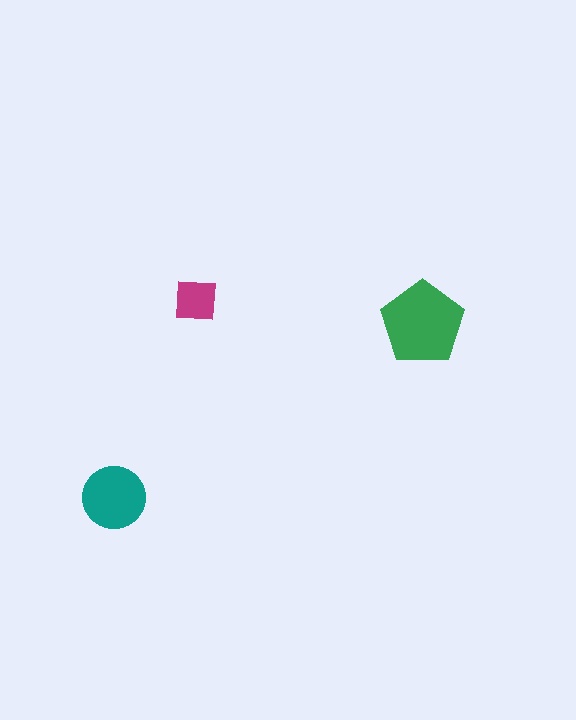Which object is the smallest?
The magenta square.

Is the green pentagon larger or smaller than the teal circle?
Larger.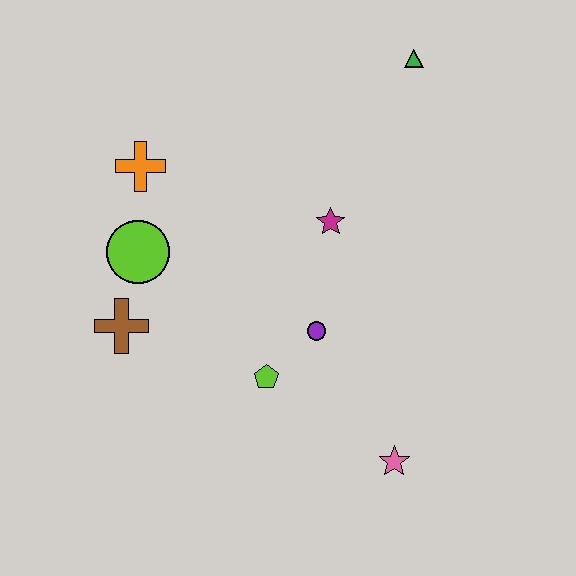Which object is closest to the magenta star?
The purple circle is closest to the magenta star.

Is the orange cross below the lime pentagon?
No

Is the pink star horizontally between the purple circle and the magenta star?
No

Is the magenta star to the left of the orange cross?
No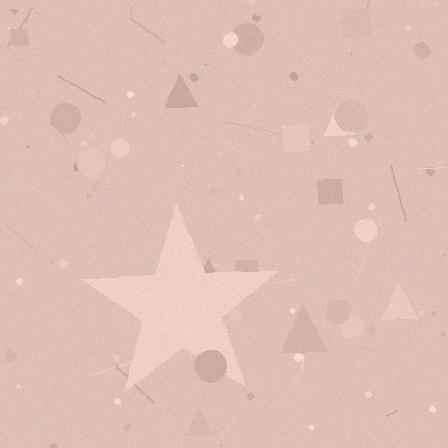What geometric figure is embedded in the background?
A star is embedded in the background.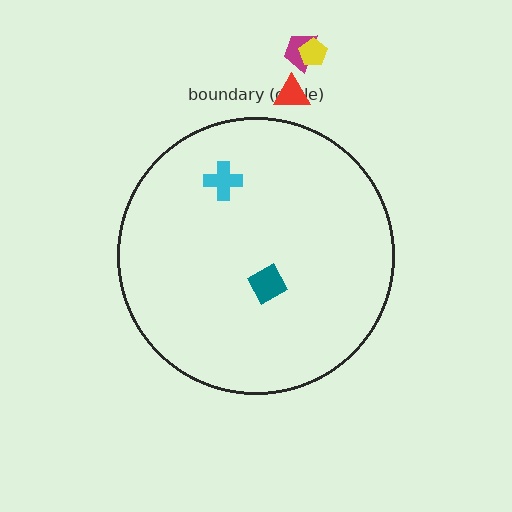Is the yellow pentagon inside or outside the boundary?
Outside.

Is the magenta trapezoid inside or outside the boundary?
Outside.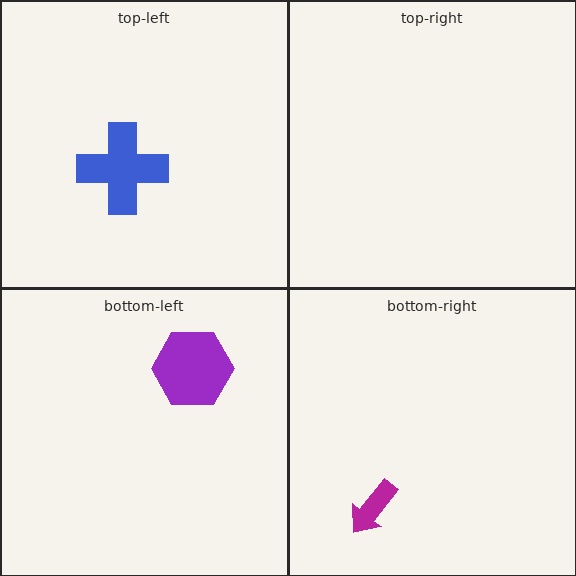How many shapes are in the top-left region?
1.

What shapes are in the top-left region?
The blue cross.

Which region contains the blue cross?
The top-left region.